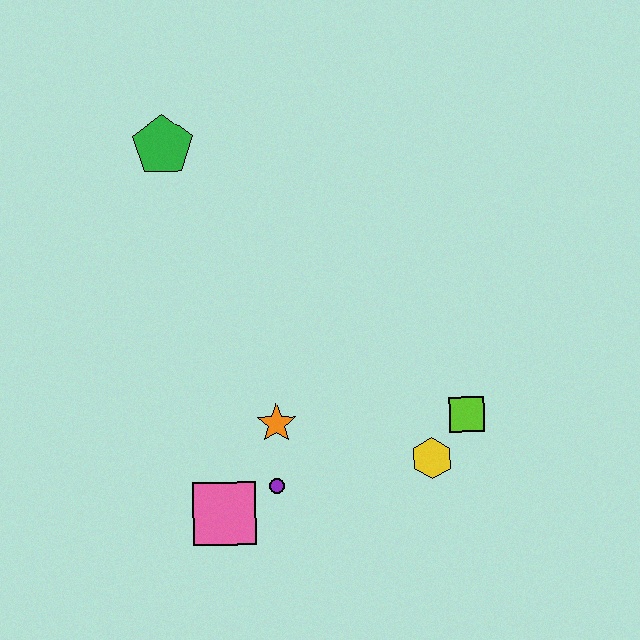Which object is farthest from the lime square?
The green pentagon is farthest from the lime square.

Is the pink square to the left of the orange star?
Yes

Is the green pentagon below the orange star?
No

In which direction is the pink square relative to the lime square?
The pink square is to the left of the lime square.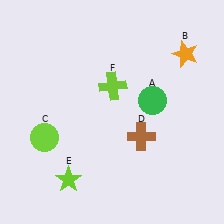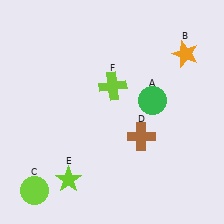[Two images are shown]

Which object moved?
The lime circle (C) moved down.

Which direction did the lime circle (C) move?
The lime circle (C) moved down.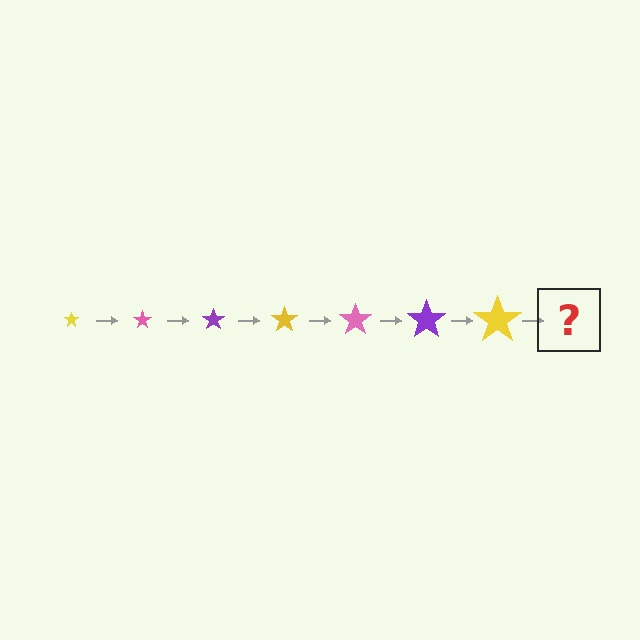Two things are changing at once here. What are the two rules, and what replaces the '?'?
The two rules are that the star grows larger each step and the color cycles through yellow, pink, and purple. The '?' should be a pink star, larger than the previous one.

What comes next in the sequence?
The next element should be a pink star, larger than the previous one.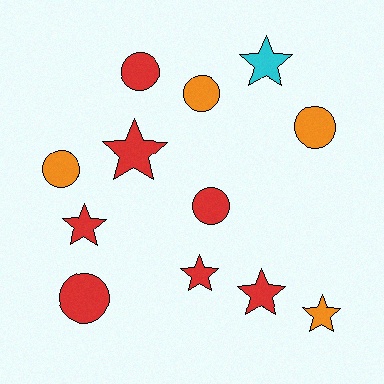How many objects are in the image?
There are 12 objects.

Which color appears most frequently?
Red, with 7 objects.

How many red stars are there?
There are 4 red stars.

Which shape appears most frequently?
Circle, with 6 objects.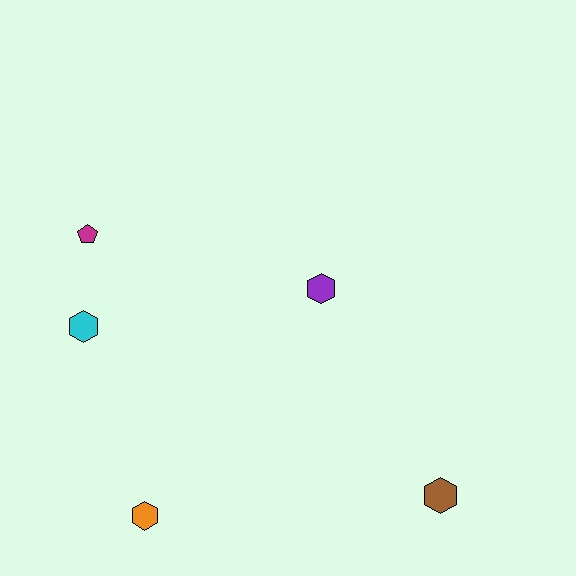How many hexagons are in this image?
There are 4 hexagons.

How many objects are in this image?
There are 5 objects.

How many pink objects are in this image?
There are no pink objects.